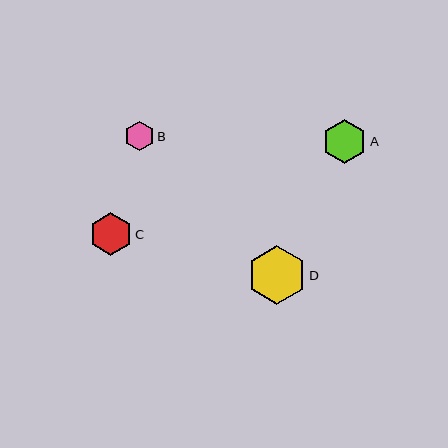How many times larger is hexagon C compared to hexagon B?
Hexagon C is approximately 1.4 times the size of hexagon B.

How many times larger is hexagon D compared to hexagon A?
Hexagon D is approximately 1.3 times the size of hexagon A.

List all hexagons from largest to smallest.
From largest to smallest: D, A, C, B.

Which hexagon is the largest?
Hexagon D is the largest with a size of approximately 59 pixels.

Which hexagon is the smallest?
Hexagon B is the smallest with a size of approximately 30 pixels.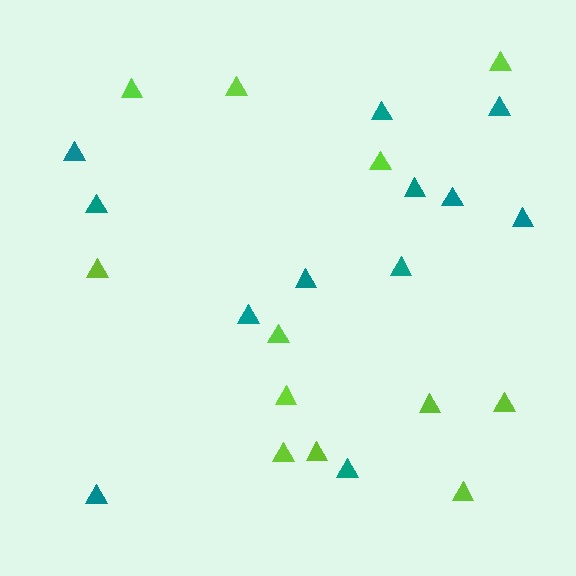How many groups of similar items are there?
There are 2 groups: one group of teal triangles (12) and one group of lime triangles (12).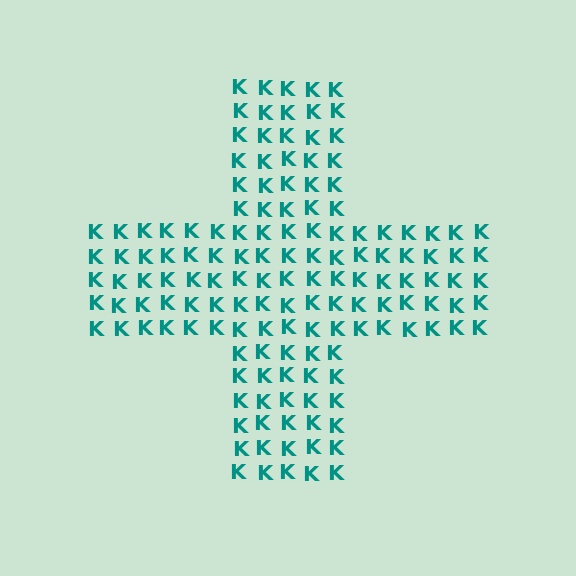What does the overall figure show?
The overall figure shows a cross.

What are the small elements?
The small elements are letter K's.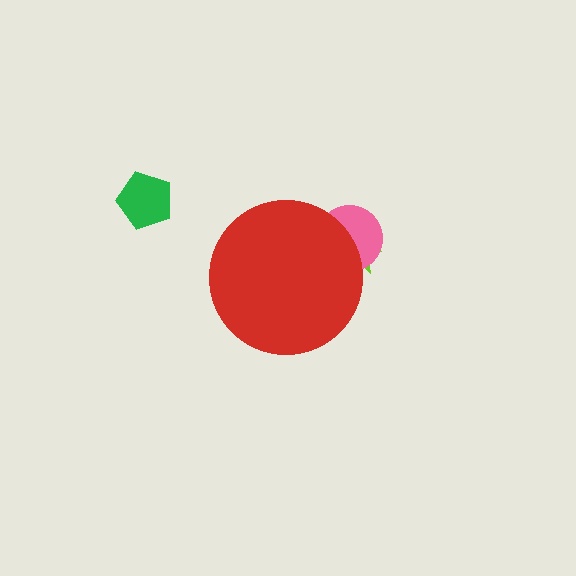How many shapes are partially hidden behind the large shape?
2 shapes are partially hidden.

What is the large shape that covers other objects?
A red circle.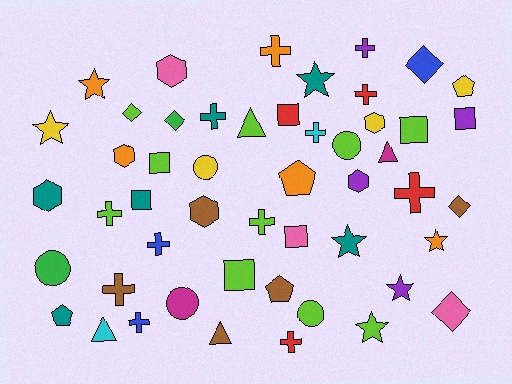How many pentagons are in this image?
There are 4 pentagons.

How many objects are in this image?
There are 50 objects.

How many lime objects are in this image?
There are 10 lime objects.